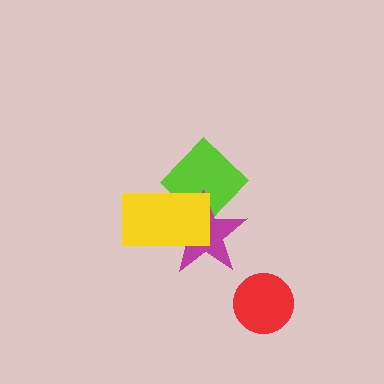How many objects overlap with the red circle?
0 objects overlap with the red circle.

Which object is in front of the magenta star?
The yellow rectangle is in front of the magenta star.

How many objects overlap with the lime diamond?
2 objects overlap with the lime diamond.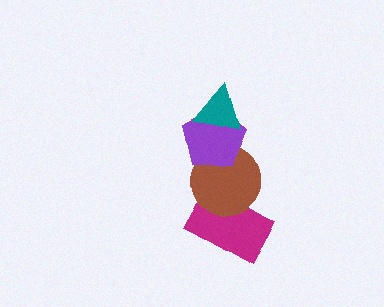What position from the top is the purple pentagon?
The purple pentagon is 2nd from the top.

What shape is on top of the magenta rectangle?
The brown circle is on top of the magenta rectangle.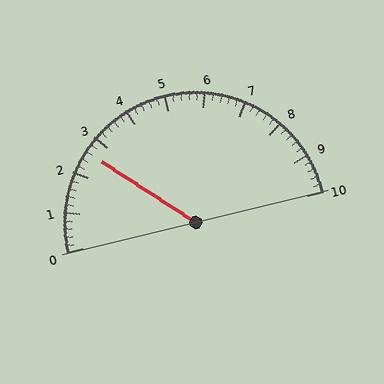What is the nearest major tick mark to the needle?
The nearest major tick mark is 3.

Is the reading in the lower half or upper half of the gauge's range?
The reading is in the lower half of the range (0 to 10).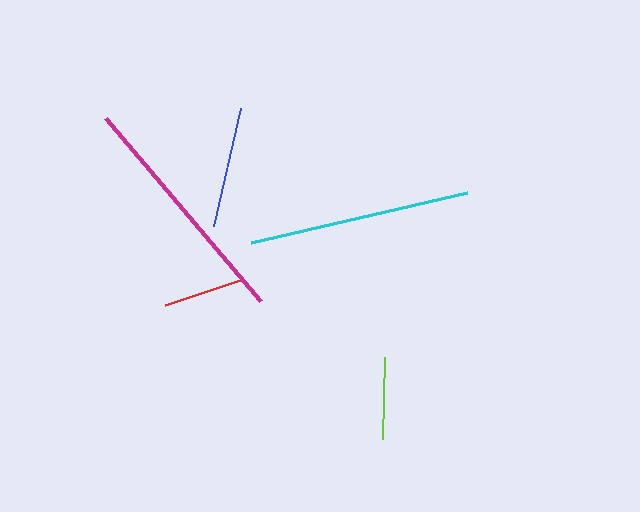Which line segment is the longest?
The magenta line is the longest at approximately 241 pixels.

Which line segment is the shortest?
The red line is the shortest at approximately 78 pixels.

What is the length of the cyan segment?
The cyan segment is approximately 222 pixels long.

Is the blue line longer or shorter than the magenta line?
The magenta line is longer than the blue line.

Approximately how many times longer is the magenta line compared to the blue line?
The magenta line is approximately 2.0 times the length of the blue line.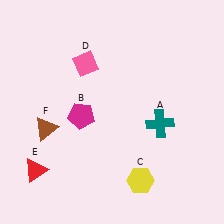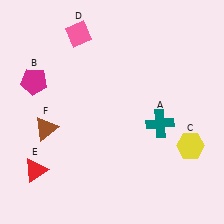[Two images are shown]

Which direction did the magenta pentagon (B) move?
The magenta pentagon (B) moved left.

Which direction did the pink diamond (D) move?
The pink diamond (D) moved up.